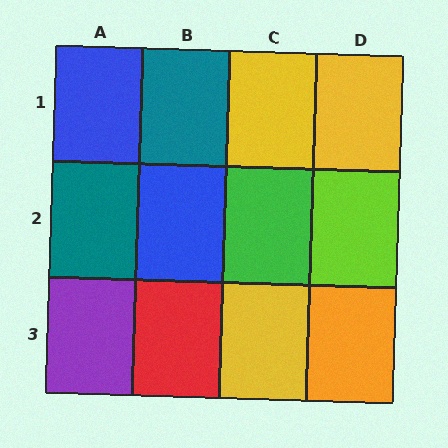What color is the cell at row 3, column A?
Purple.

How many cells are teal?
2 cells are teal.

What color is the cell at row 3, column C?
Yellow.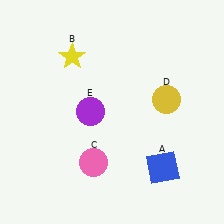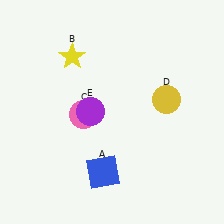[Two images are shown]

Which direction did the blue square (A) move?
The blue square (A) moved left.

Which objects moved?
The objects that moved are: the blue square (A), the pink circle (C).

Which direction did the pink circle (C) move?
The pink circle (C) moved up.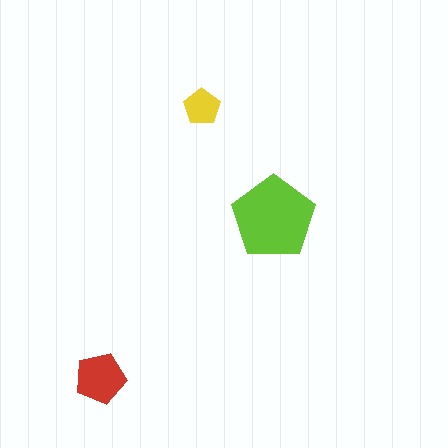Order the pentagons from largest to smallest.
the lime one, the red one, the yellow one.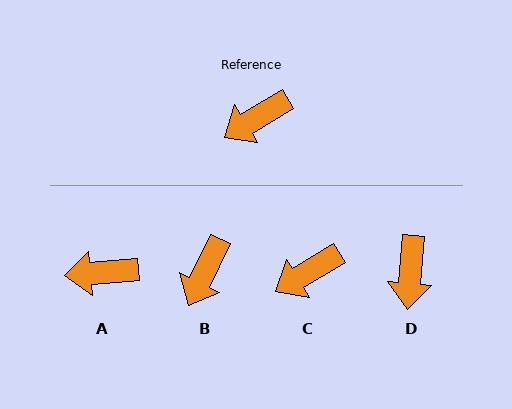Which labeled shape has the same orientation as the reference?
C.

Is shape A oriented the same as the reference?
No, it is off by about 27 degrees.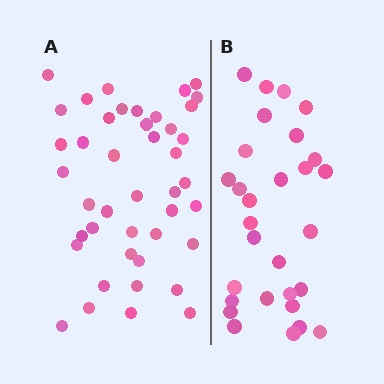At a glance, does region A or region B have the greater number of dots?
Region A (the left region) has more dots.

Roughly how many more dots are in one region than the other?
Region A has approximately 15 more dots than region B.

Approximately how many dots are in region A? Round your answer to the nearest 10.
About 40 dots. (The exact count is 43, which rounds to 40.)